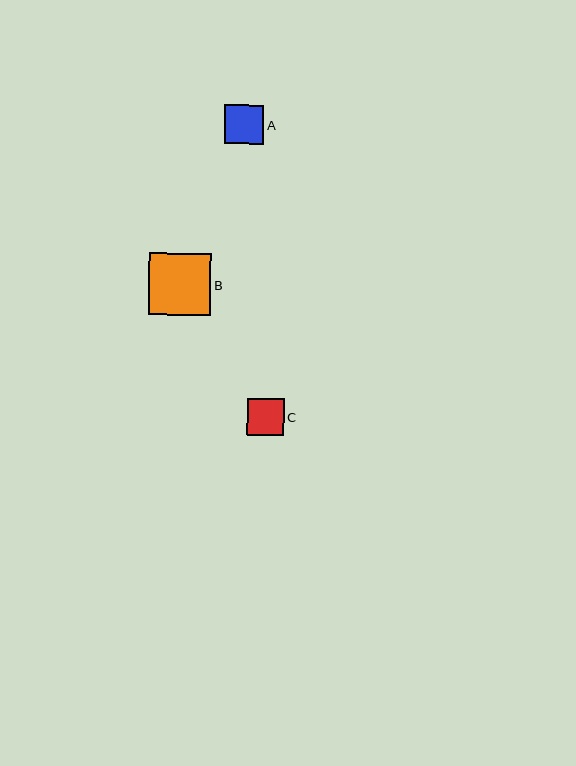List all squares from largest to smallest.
From largest to smallest: B, A, C.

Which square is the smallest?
Square C is the smallest with a size of approximately 37 pixels.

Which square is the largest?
Square B is the largest with a size of approximately 62 pixels.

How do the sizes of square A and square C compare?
Square A and square C are approximately the same size.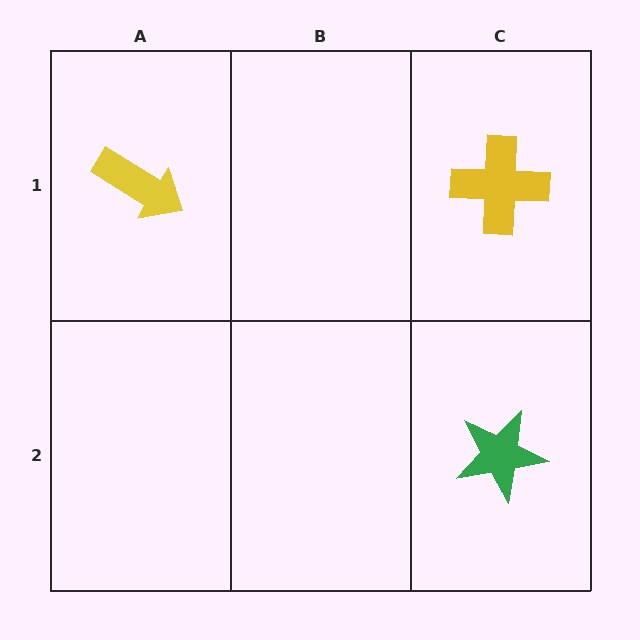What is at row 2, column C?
A green star.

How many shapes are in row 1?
2 shapes.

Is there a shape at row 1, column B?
No, that cell is empty.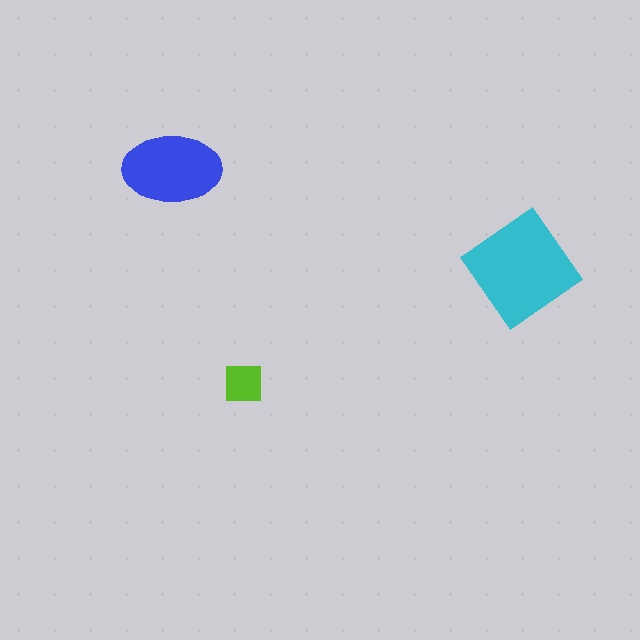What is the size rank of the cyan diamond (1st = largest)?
1st.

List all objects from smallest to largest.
The lime square, the blue ellipse, the cyan diamond.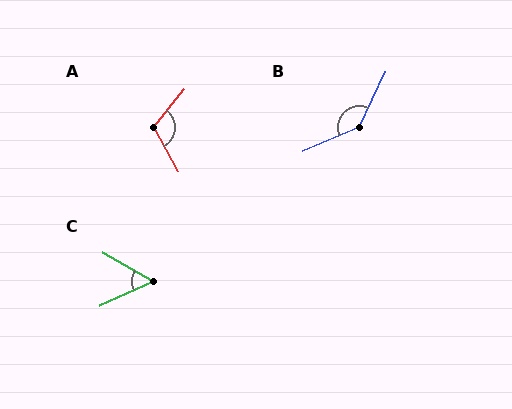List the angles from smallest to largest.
C (53°), A (111°), B (139°).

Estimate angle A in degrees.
Approximately 111 degrees.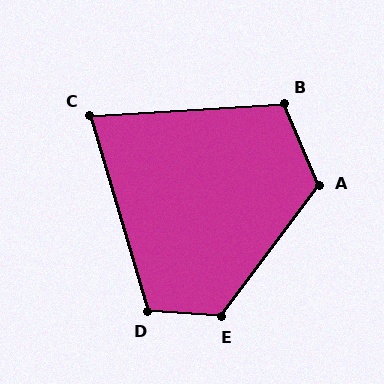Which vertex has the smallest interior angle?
C, at approximately 77 degrees.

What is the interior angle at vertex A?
Approximately 120 degrees (obtuse).